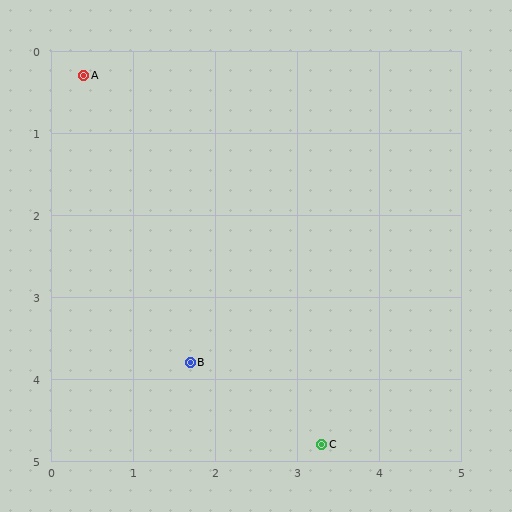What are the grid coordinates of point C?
Point C is at approximately (3.3, 4.8).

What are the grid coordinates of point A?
Point A is at approximately (0.4, 0.3).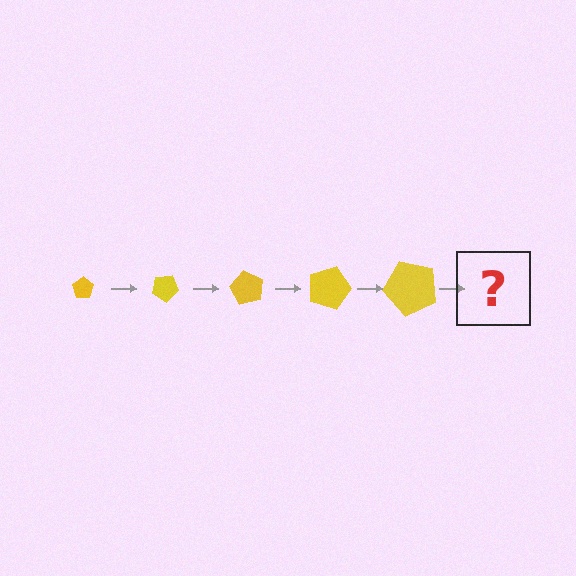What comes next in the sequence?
The next element should be a pentagon, larger than the previous one and rotated 150 degrees from the start.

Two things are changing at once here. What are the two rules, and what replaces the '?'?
The two rules are that the pentagon grows larger each step and it rotates 30 degrees each step. The '?' should be a pentagon, larger than the previous one and rotated 150 degrees from the start.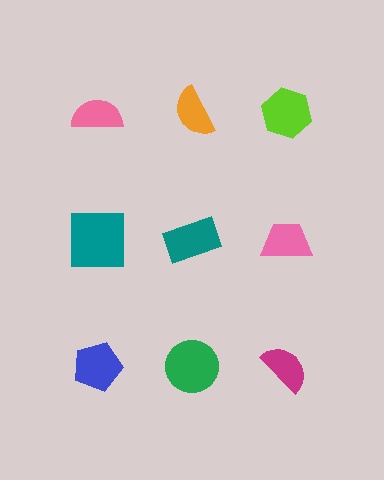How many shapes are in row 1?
3 shapes.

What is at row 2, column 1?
A teal square.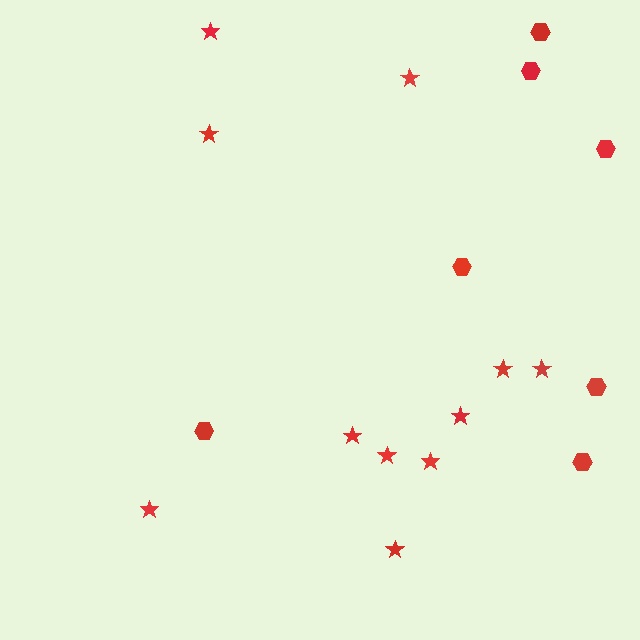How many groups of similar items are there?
There are 2 groups: one group of hexagons (7) and one group of stars (11).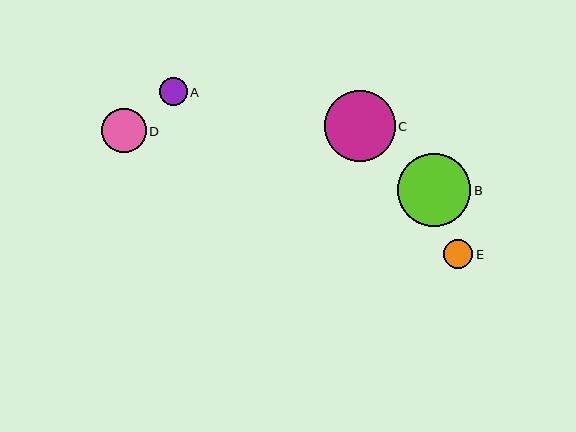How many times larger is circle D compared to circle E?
Circle D is approximately 1.5 times the size of circle E.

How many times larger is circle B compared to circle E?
Circle B is approximately 2.5 times the size of circle E.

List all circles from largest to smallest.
From largest to smallest: B, C, D, E, A.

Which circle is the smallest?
Circle A is the smallest with a size of approximately 28 pixels.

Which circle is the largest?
Circle B is the largest with a size of approximately 73 pixels.